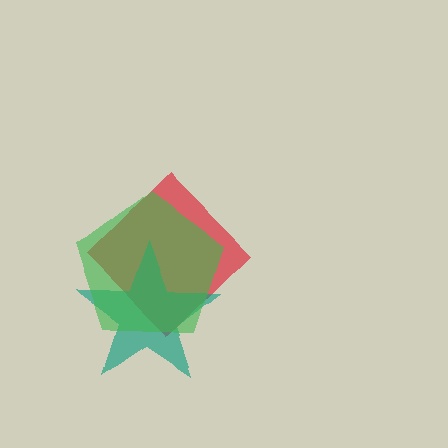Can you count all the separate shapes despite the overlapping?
Yes, there are 3 separate shapes.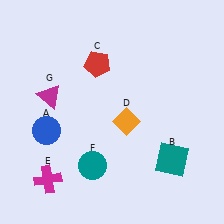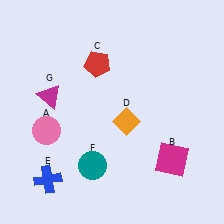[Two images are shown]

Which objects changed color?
A changed from blue to pink. B changed from teal to magenta. E changed from magenta to blue.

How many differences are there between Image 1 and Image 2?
There are 3 differences between the two images.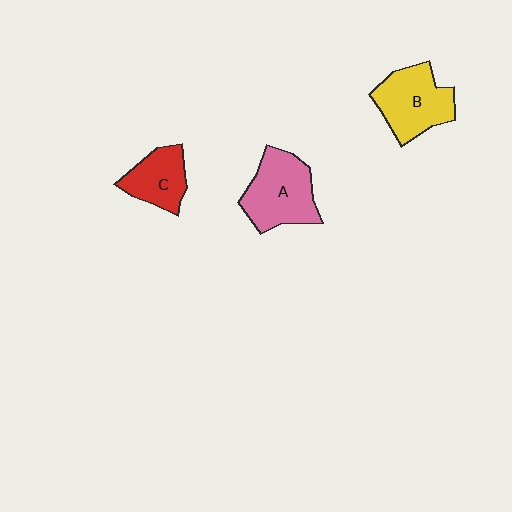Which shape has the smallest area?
Shape C (red).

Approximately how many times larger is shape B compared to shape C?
Approximately 1.4 times.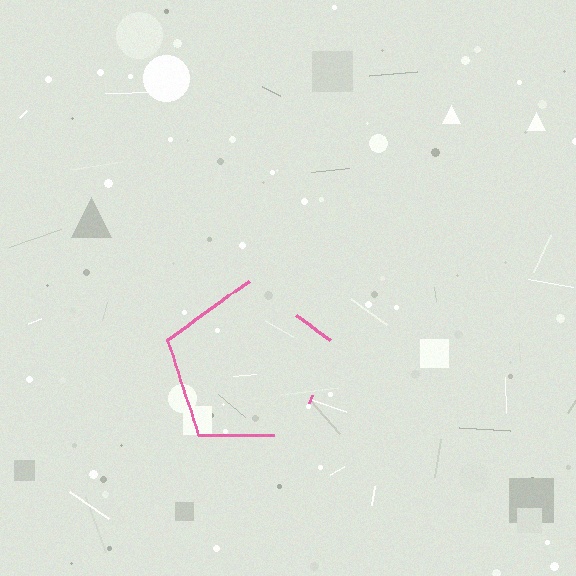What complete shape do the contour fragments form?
The contour fragments form a pentagon.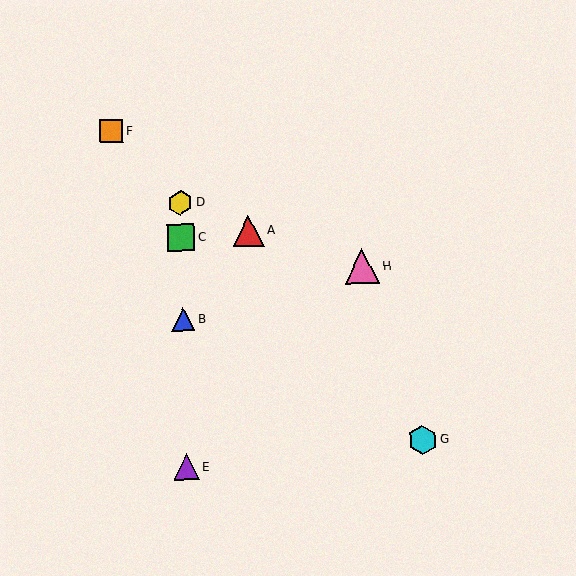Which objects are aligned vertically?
Objects B, C, D, E are aligned vertically.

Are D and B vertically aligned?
Yes, both are at x≈180.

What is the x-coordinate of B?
Object B is at x≈183.